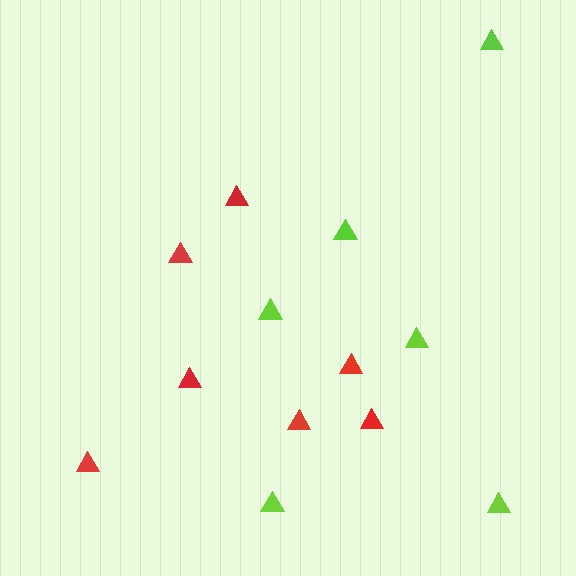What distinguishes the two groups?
There are 2 groups: one group of lime triangles (6) and one group of red triangles (7).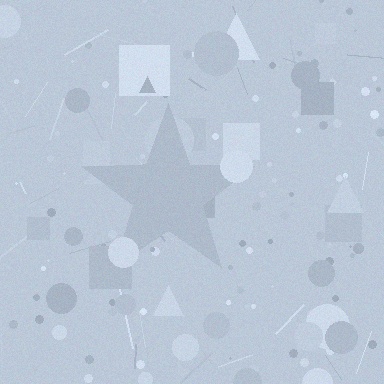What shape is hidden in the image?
A star is hidden in the image.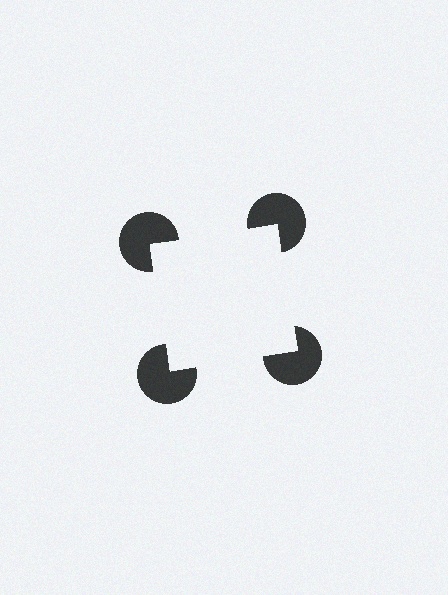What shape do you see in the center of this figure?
An illusory square — its edges are inferred from the aligned wedge cuts in the pac-man discs, not physically drawn.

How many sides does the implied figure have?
4 sides.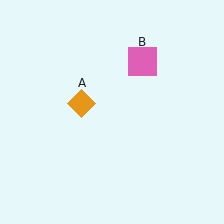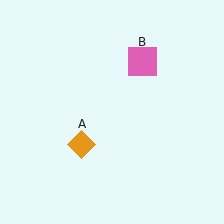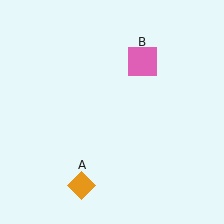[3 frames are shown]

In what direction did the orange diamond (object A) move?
The orange diamond (object A) moved down.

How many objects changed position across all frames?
1 object changed position: orange diamond (object A).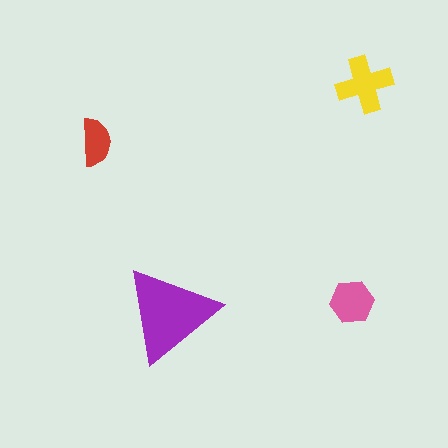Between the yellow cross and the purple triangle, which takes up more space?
The purple triangle.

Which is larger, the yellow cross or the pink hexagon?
The yellow cross.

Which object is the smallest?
The red semicircle.